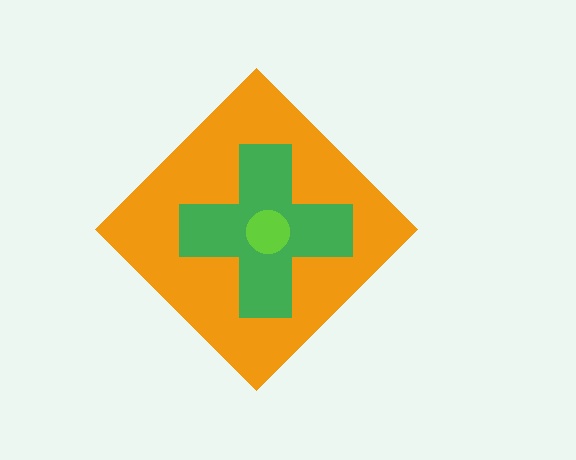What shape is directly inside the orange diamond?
The green cross.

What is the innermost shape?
The lime circle.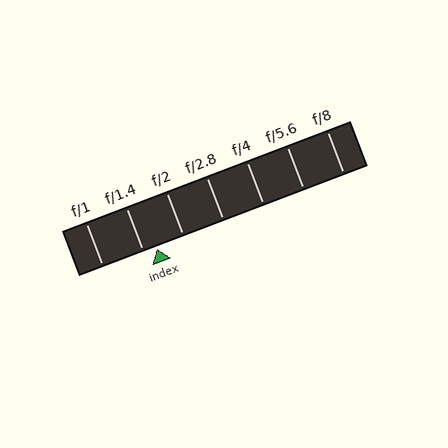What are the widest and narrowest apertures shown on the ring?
The widest aperture shown is f/1 and the narrowest is f/8.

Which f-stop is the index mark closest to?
The index mark is closest to f/1.4.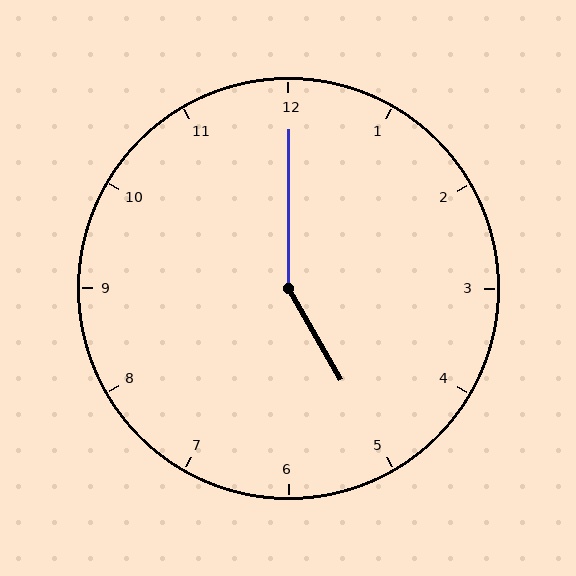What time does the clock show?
5:00.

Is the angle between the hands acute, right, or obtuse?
It is obtuse.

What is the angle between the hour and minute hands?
Approximately 150 degrees.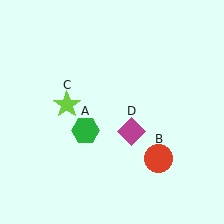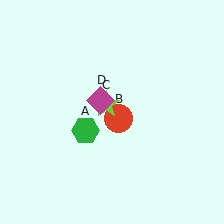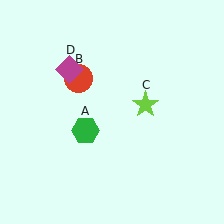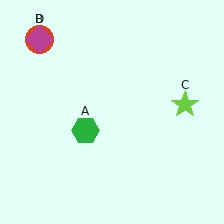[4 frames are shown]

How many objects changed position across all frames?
3 objects changed position: red circle (object B), lime star (object C), magenta diamond (object D).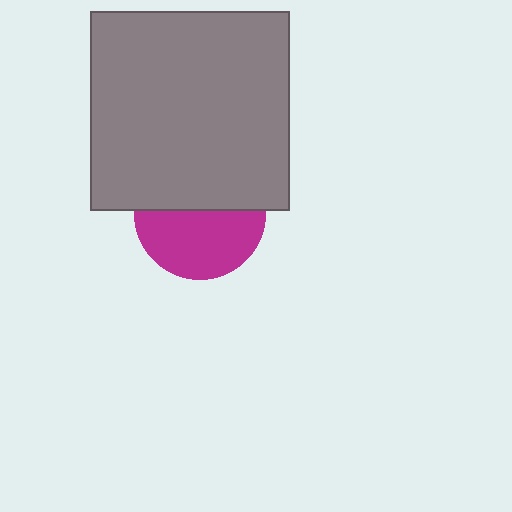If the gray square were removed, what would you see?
You would see the complete magenta circle.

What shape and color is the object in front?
The object in front is a gray square.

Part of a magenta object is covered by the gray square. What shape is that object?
It is a circle.